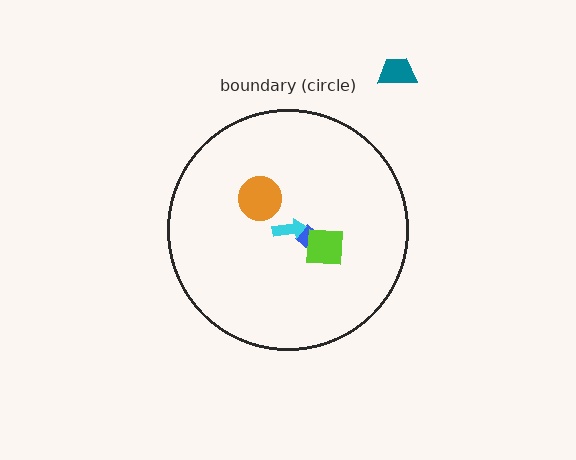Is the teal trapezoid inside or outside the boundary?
Outside.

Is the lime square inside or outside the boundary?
Inside.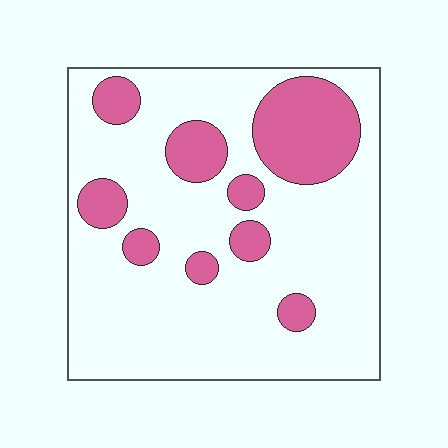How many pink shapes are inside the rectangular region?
9.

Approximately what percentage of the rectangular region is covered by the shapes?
Approximately 20%.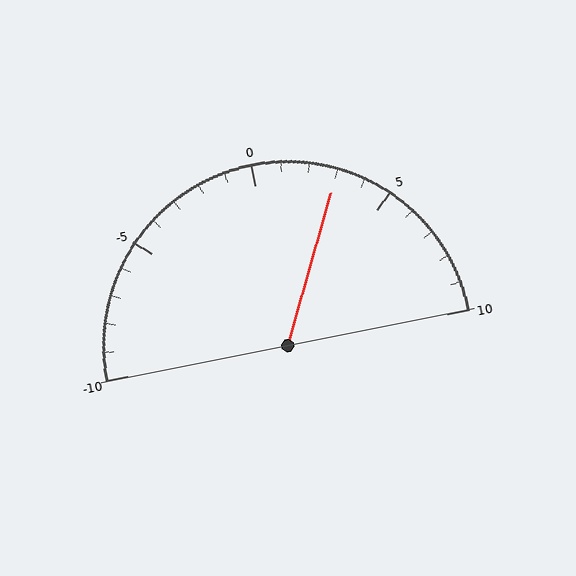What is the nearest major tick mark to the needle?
The nearest major tick mark is 5.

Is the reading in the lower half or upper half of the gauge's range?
The reading is in the upper half of the range (-10 to 10).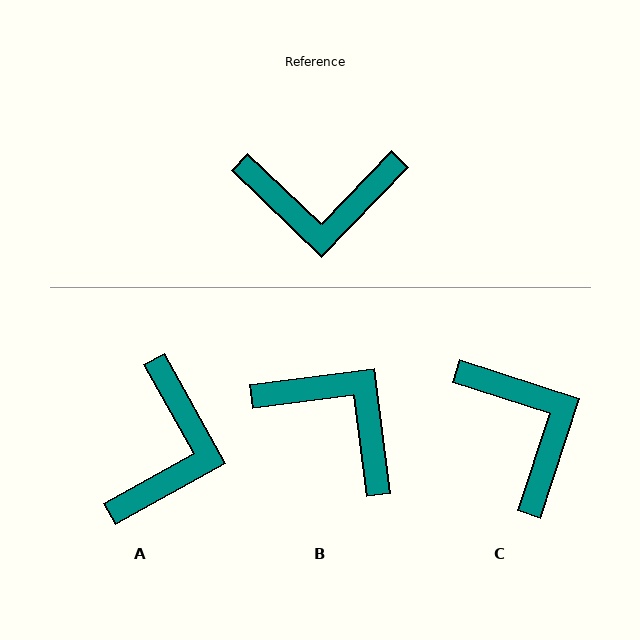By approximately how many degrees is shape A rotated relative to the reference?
Approximately 73 degrees counter-clockwise.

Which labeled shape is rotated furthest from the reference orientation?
B, about 141 degrees away.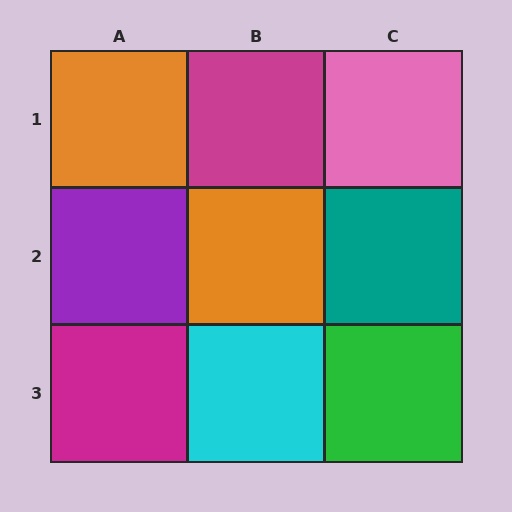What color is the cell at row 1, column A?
Orange.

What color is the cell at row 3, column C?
Green.